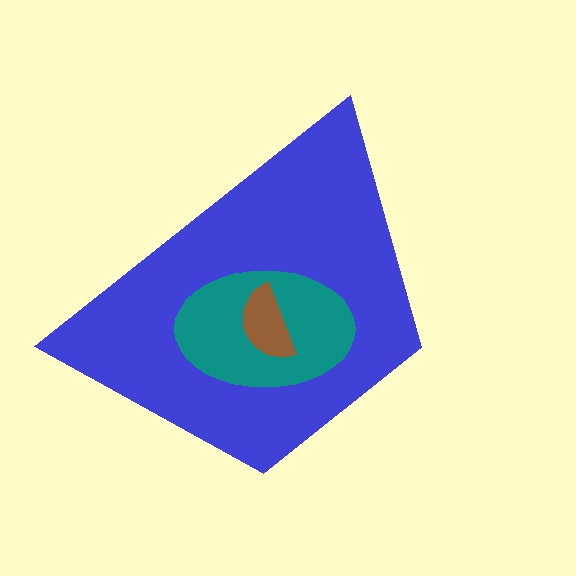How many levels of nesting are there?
3.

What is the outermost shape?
The blue trapezoid.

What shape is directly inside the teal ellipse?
The brown semicircle.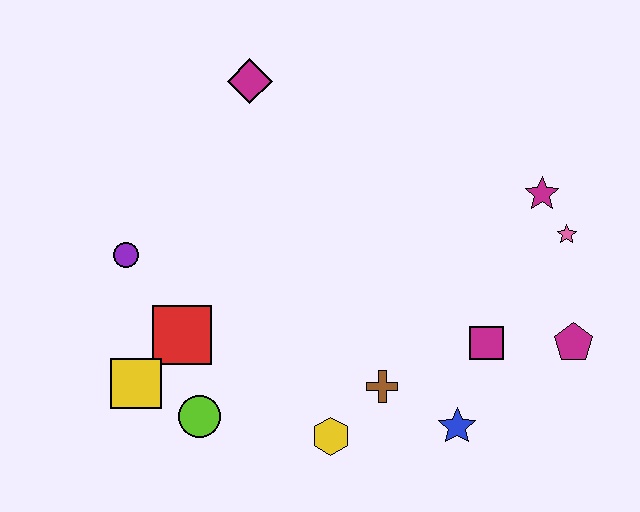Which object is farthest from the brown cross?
The magenta diamond is farthest from the brown cross.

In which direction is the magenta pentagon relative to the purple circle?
The magenta pentagon is to the right of the purple circle.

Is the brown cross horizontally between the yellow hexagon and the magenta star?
Yes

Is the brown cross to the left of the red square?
No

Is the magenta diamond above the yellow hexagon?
Yes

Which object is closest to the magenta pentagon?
The magenta square is closest to the magenta pentagon.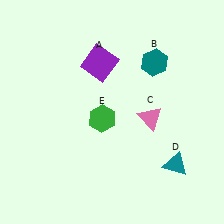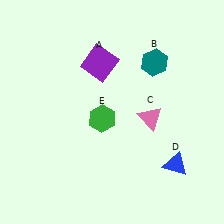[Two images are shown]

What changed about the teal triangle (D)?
In Image 1, D is teal. In Image 2, it changed to blue.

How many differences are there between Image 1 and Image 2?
There is 1 difference between the two images.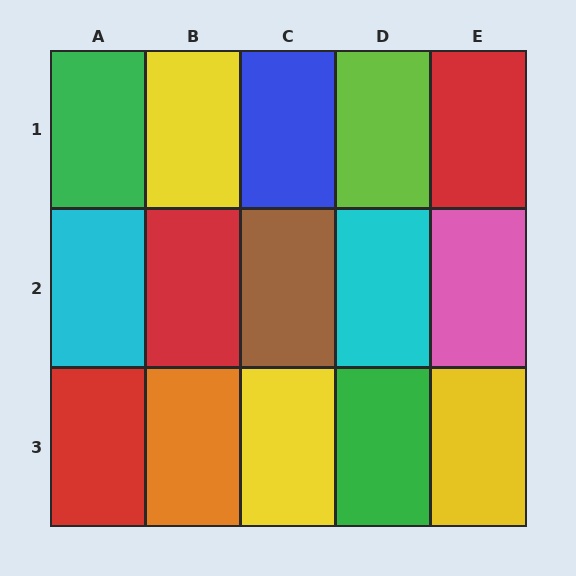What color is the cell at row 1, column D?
Lime.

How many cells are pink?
1 cell is pink.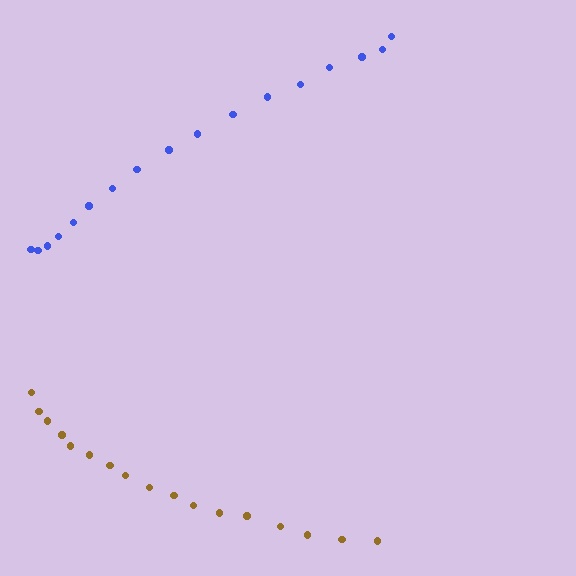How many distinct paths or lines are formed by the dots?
There are 2 distinct paths.